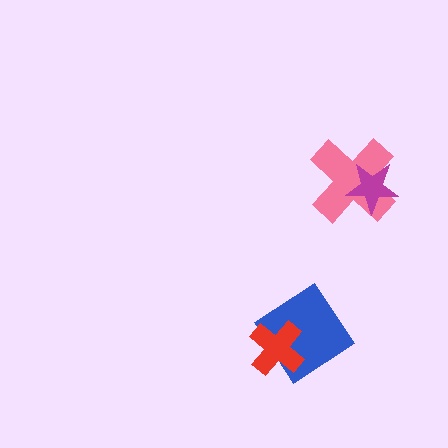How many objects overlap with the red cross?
1 object overlaps with the red cross.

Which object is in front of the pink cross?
The magenta star is in front of the pink cross.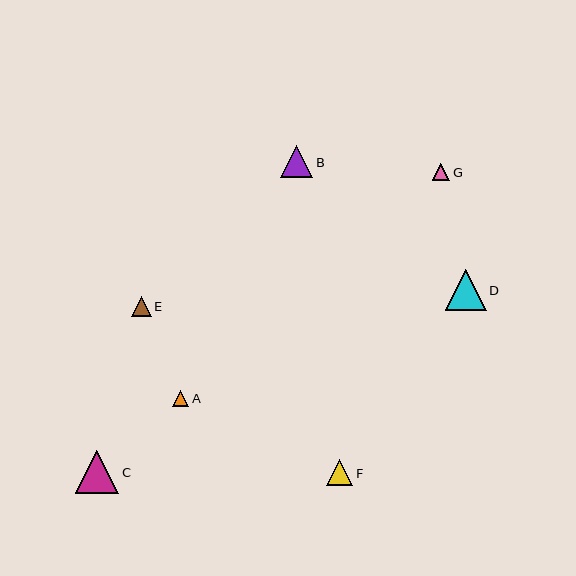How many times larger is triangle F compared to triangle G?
Triangle F is approximately 1.5 times the size of triangle G.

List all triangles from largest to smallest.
From largest to smallest: C, D, B, F, E, G, A.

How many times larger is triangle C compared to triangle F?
Triangle C is approximately 1.7 times the size of triangle F.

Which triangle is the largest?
Triangle C is the largest with a size of approximately 43 pixels.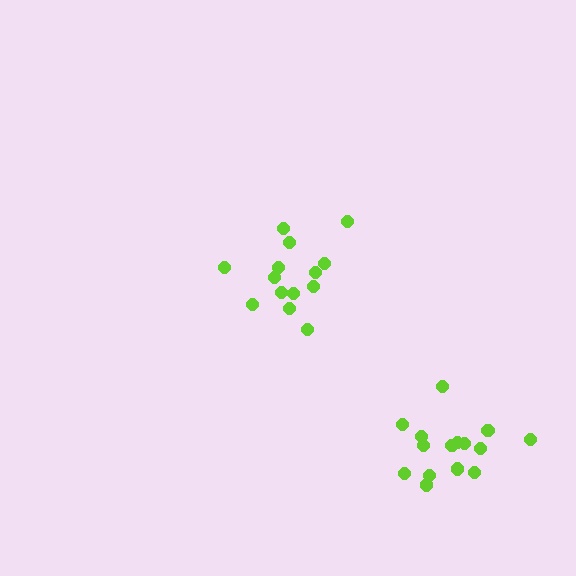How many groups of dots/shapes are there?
There are 2 groups.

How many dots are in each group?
Group 1: 14 dots, Group 2: 15 dots (29 total).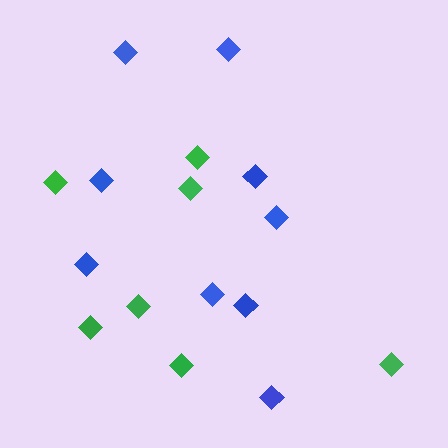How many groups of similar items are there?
There are 2 groups: one group of blue diamonds (9) and one group of green diamonds (7).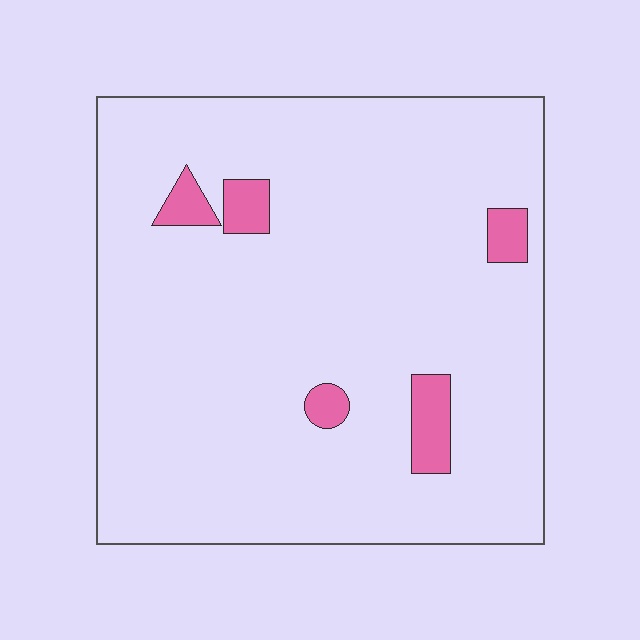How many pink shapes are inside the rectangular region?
5.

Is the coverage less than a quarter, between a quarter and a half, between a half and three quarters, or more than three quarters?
Less than a quarter.